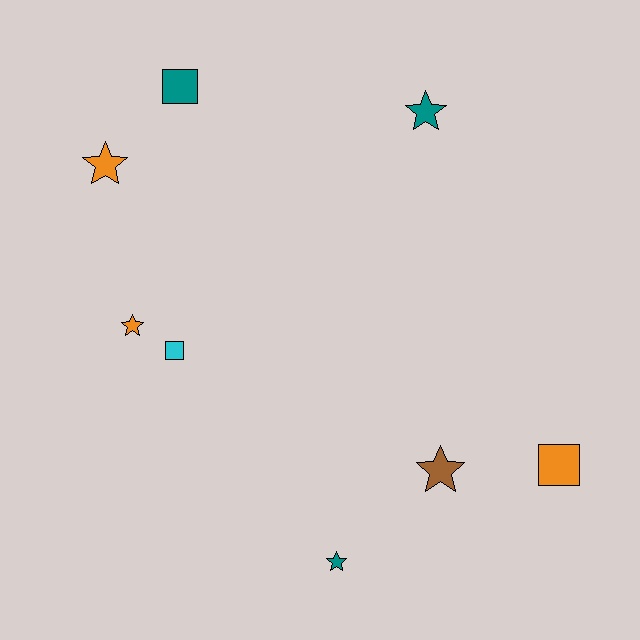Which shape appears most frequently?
Star, with 5 objects.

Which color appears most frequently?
Orange, with 3 objects.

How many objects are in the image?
There are 8 objects.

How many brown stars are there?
There is 1 brown star.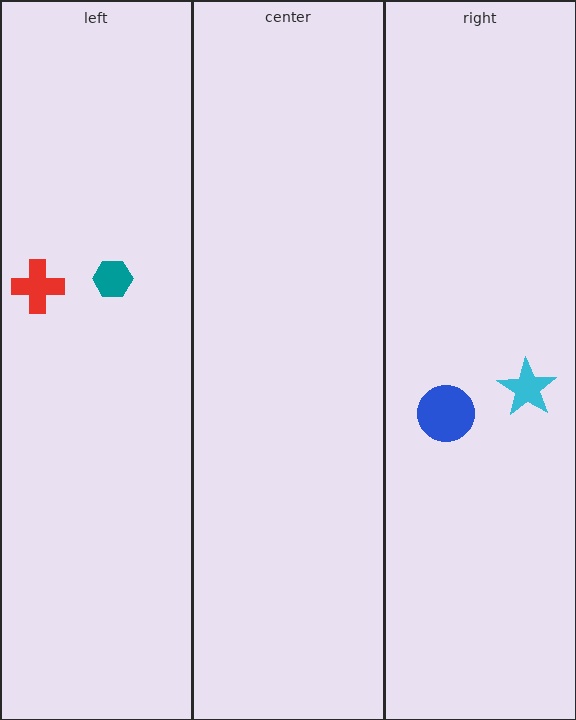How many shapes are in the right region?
2.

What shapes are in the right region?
The cyan star, the blue circle.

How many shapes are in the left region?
2.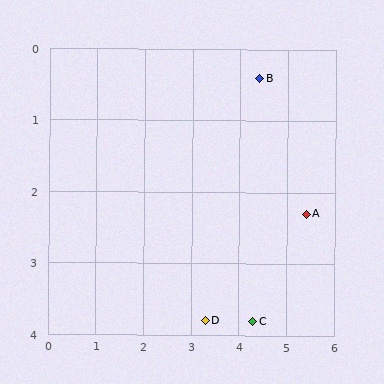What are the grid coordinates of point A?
Point A is at approximately (5.4, 2.3).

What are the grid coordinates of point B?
Point B is at approximately (4.4, 0.4).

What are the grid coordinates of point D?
Point D is at approximately (3.3, 3.8).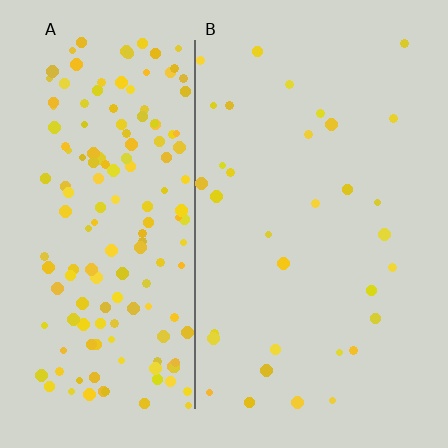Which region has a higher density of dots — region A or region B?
A (the left).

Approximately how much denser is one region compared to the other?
Approximately 5.1× — region A over region B.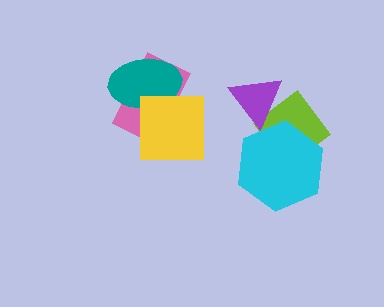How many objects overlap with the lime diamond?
2 objects overlap with the lime diamond.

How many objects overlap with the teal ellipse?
2 objects overlap with the teal ellipse.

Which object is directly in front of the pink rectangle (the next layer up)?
The teal ellipse is directly in front of the pink rectangle.